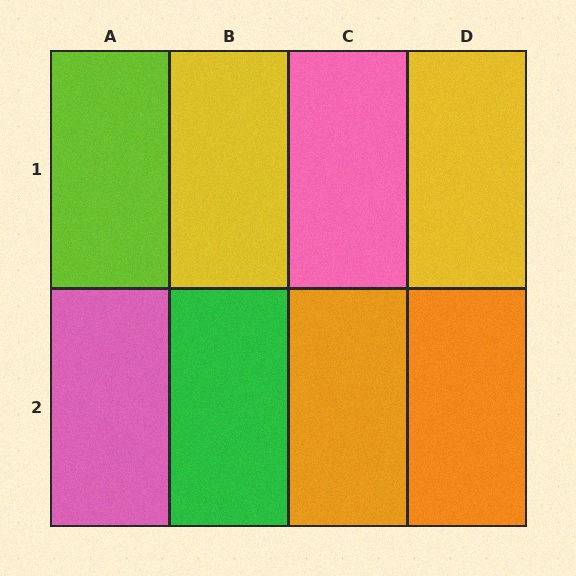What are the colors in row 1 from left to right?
Lime, yellow, pink, yellow.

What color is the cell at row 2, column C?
Orange.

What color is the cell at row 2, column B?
Green.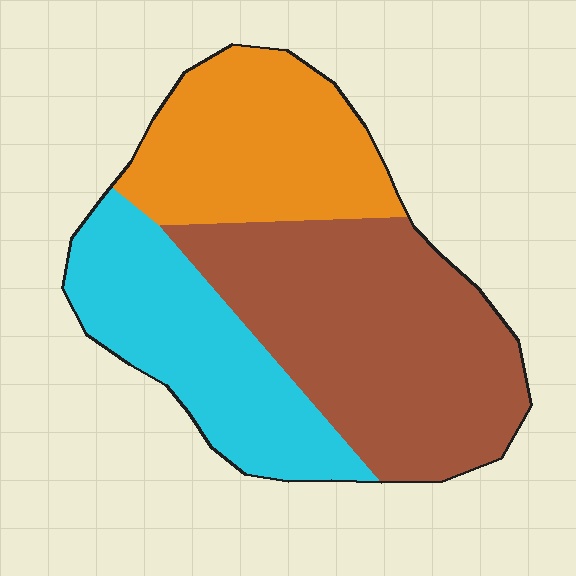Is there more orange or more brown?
Brown.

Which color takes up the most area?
Brown, at roughly 45%.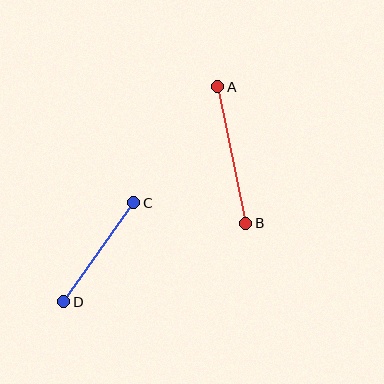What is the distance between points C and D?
The distance is approximately 122 pixels.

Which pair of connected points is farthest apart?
Points A and B are farthest apart.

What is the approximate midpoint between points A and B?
The midpoint is at approximately (232, 155) pixels.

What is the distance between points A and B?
The distance is approximately 139 pixels.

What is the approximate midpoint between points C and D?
The midpoint is at approximately (99, 252) pixels.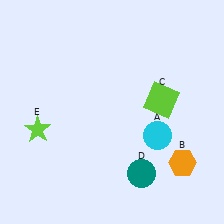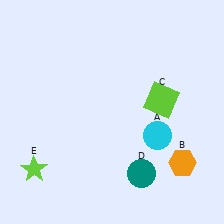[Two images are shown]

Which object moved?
The lime star (E) moved down.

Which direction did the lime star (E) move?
The lime star (E) moved down.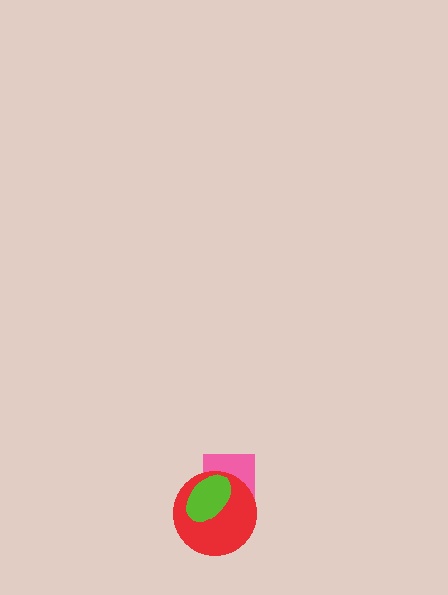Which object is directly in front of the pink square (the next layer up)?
The red circle is directly in front of the pink square.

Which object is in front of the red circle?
The lime ellipse is in front of the red circle.